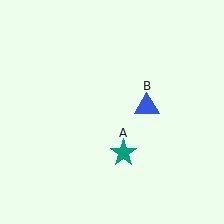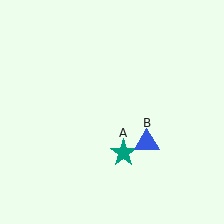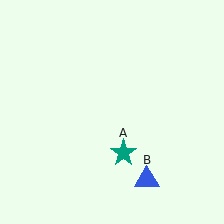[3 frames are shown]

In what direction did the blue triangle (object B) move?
The blue triangle (object B) moved down.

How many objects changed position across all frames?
1 object changed position: blue triangle (object B).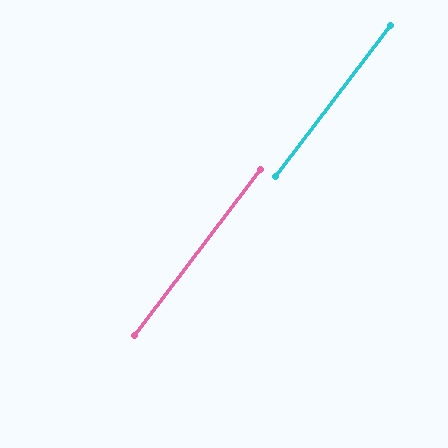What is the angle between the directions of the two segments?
Approximately 0 degrees.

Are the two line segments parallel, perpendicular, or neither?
Parallel — their directions differ by only 0.1°.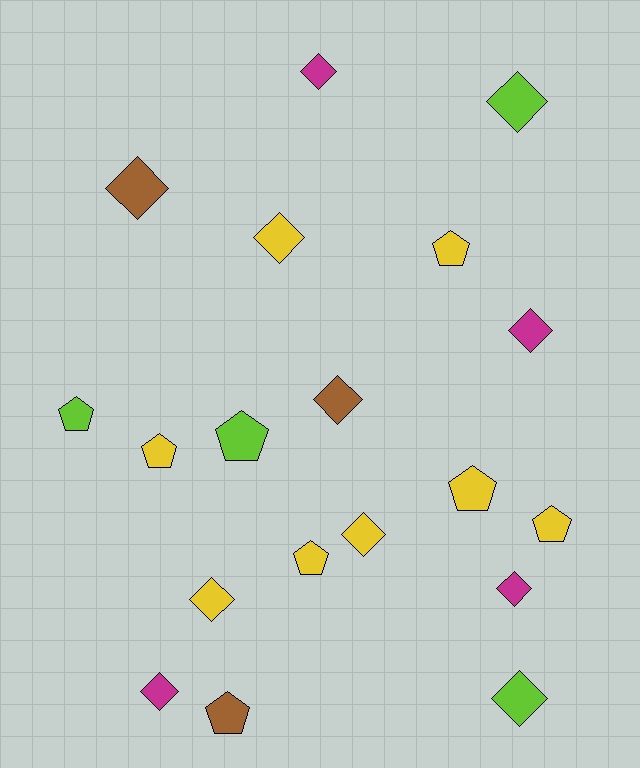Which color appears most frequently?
Yellow, with 8 objects.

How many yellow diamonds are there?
There are 3 yellow diamonds.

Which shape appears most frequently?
Diamond, with 11 objects.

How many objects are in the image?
There are 19 objects.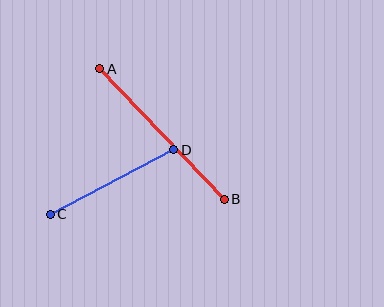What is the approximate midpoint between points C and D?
The midpoint is at approximately (112, 182) pixels.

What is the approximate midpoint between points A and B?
The midpoint is at approximately (162, 134) pixels.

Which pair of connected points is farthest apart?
Points A and B are farthest apart.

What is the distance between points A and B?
The distance is approximately 181 pixels.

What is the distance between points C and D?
The distance is approximately 139 pixels.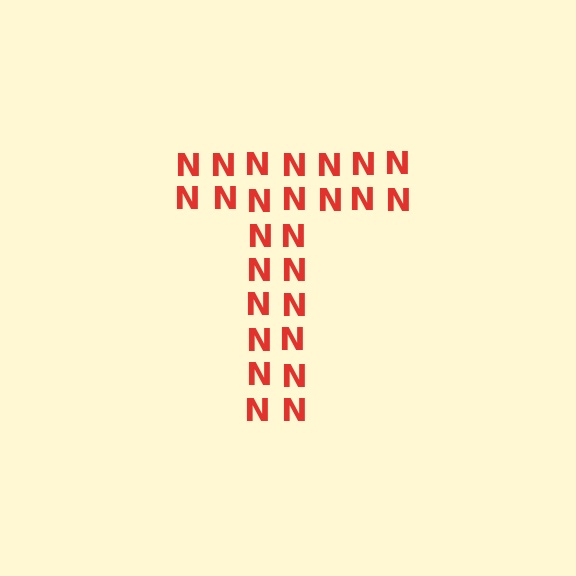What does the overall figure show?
The overall figure shows the letter T.